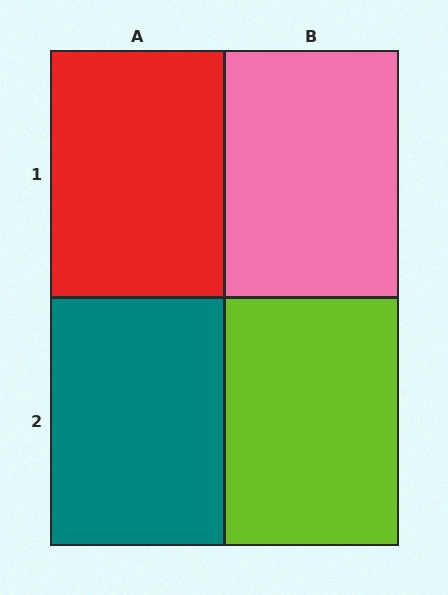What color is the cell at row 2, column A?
Teal.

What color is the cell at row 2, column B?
Lime.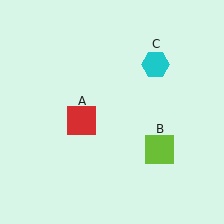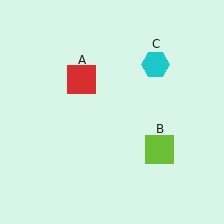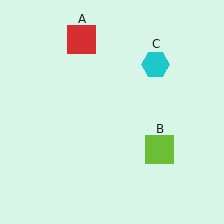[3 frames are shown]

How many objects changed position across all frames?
1 object changed position: red square (object A).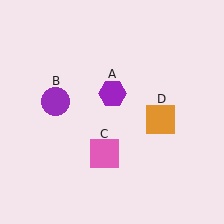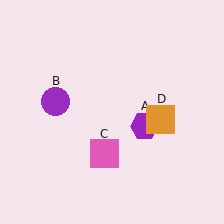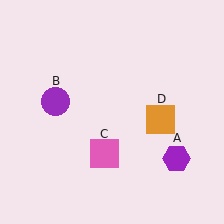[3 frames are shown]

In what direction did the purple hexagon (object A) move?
The purple hexagon (object A) moved down and to the right.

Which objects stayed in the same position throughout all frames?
Purple circle (object B) and pink square (object C) and orange square (object D) remained stationary.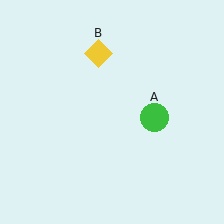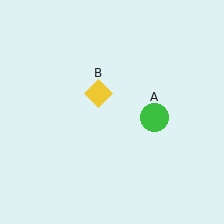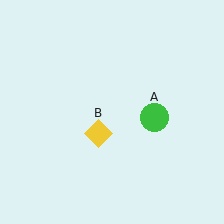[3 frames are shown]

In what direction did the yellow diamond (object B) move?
The yellow diamond (object B) moved down.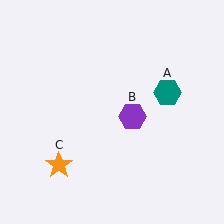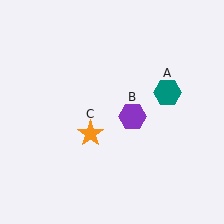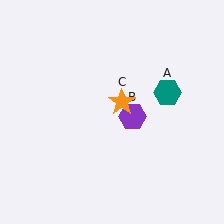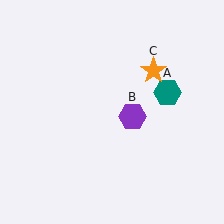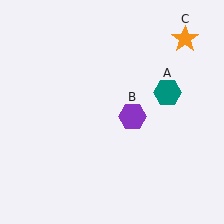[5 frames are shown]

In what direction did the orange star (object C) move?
The orange star (object C) moved up and to the right.